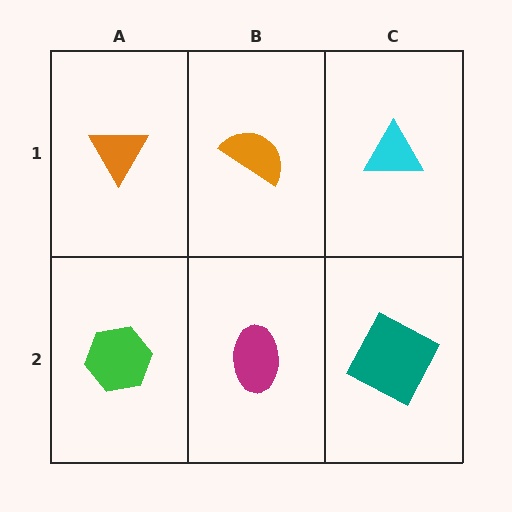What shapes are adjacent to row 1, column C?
A teal square (row 2, column C), an orange semicircle (row 1, column B).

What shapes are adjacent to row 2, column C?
A cyan triangle (row 1, column C), a magenta ellipse (row 2, column B).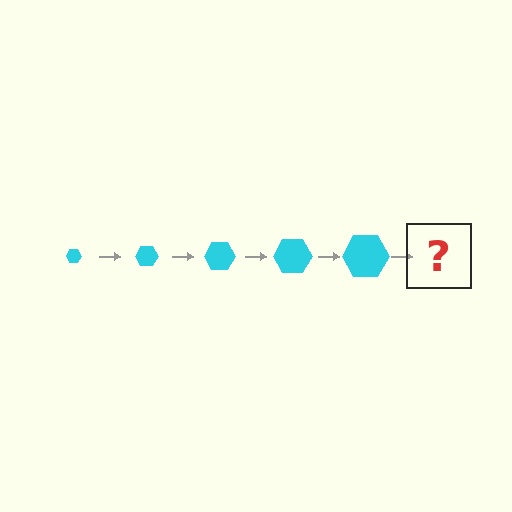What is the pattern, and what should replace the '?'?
The pattern is that the hexagon gets progressively larger each step. The '?' should be a cyan hexagon, larger than the previous one.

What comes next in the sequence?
The next element should be a cyan hexagon, larger than the previous one.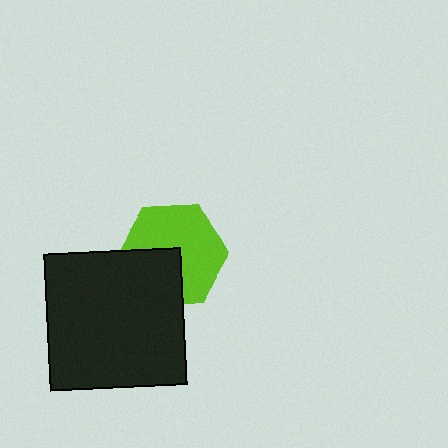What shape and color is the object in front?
The object in front is a black square.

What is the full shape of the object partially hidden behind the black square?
The partially hidden object is a lime hexagon.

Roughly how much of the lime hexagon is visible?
Most of it is visible (roughly 65%).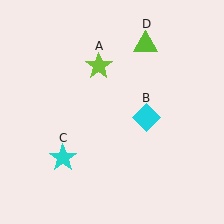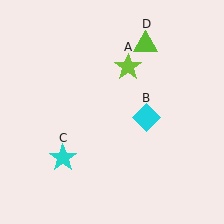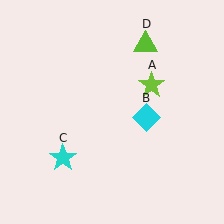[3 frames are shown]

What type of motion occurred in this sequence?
The lime star (object A) rotated clockwise around the center of the scene.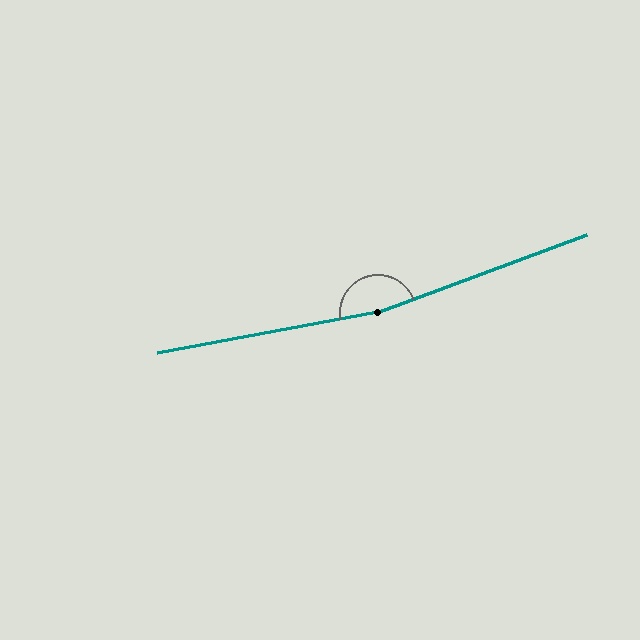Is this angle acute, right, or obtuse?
It is obtuse.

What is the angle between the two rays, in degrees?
Approximately 170 degrees.